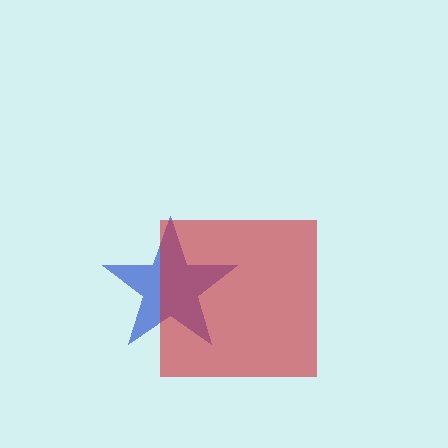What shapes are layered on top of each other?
The layered shapes are: a blue star, a red square.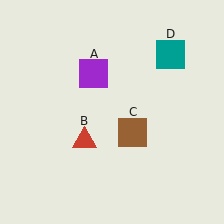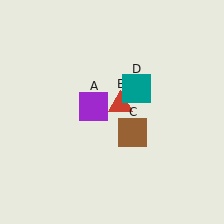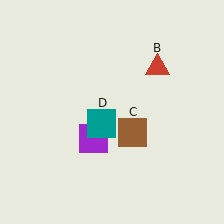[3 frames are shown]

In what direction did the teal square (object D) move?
The teal square (object D) moved down and to the left.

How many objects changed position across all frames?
3 objects changed position: purple square (object A), red triangle (object B), teal square (object D).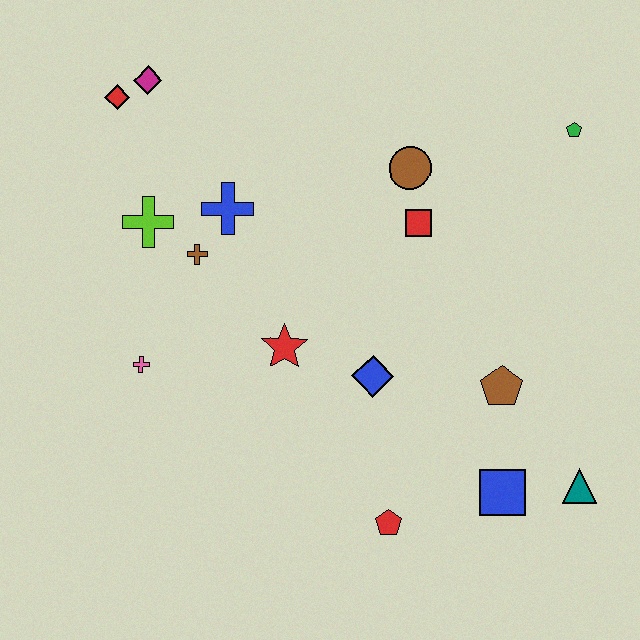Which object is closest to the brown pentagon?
The blue square is closest to the brown pentagon.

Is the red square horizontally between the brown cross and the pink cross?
No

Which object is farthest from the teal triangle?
The red diamond is farthest from the teal triangle.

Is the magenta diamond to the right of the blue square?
No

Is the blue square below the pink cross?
Yes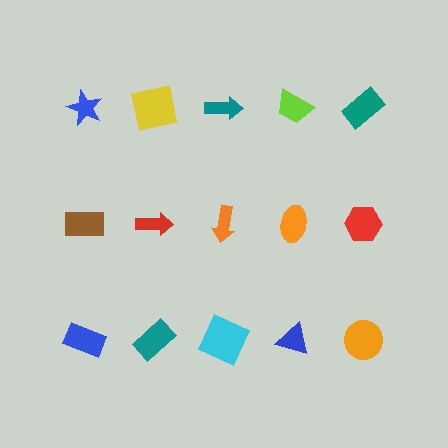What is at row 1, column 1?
A blue star.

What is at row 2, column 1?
A brown rectangle.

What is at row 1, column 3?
A teal arrow.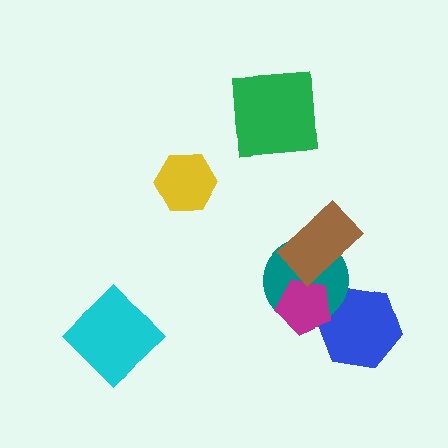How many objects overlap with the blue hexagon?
2 objects overlap with the blue hexagon.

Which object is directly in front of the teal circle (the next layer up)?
The magenta pentagon is directly in front of the teal circle.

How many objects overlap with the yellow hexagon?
0 objects overlap with the yellow hexagon.